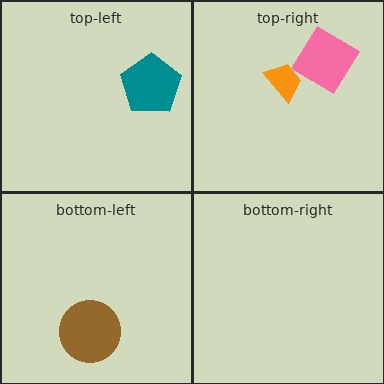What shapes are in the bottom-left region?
The brown circle.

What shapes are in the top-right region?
The pink diamond, the orange trapezoid.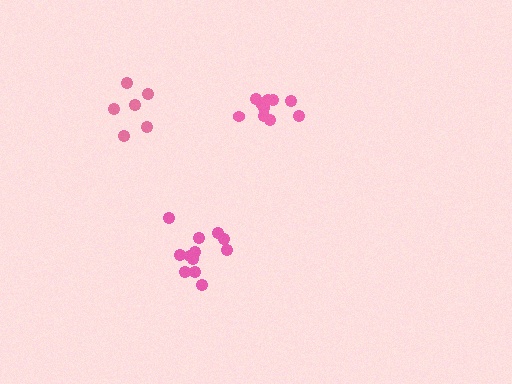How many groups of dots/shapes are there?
There are 3 groups.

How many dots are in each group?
Group 1: 12 dots, Group 2: 6 dots, Group 3: 10 dots (28 total).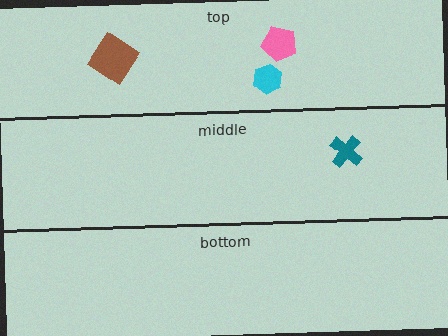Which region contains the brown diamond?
The top region.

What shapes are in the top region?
The pink pentagon, the brown diamond, the cyan hexagon.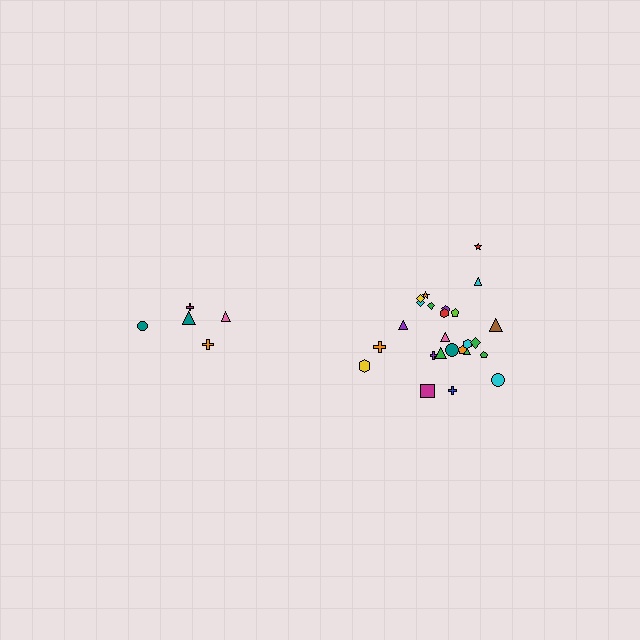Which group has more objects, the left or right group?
The right group.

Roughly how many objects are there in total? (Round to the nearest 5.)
Roughly 30 objects in total.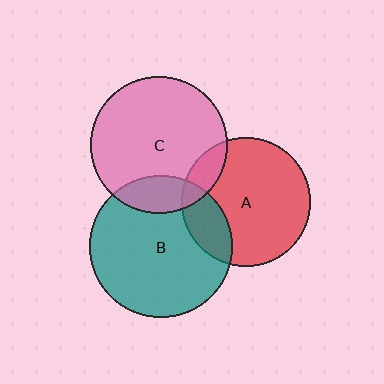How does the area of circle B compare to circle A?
Approximately 1.2 times.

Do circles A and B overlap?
Yes.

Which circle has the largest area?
Circle B (teal).